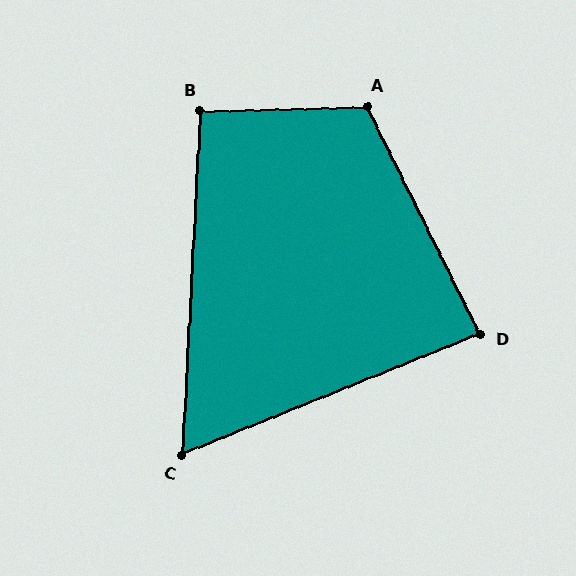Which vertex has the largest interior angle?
A, at approximately 115 degrees.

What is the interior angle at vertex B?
Approximately 94 degrees (approximately right).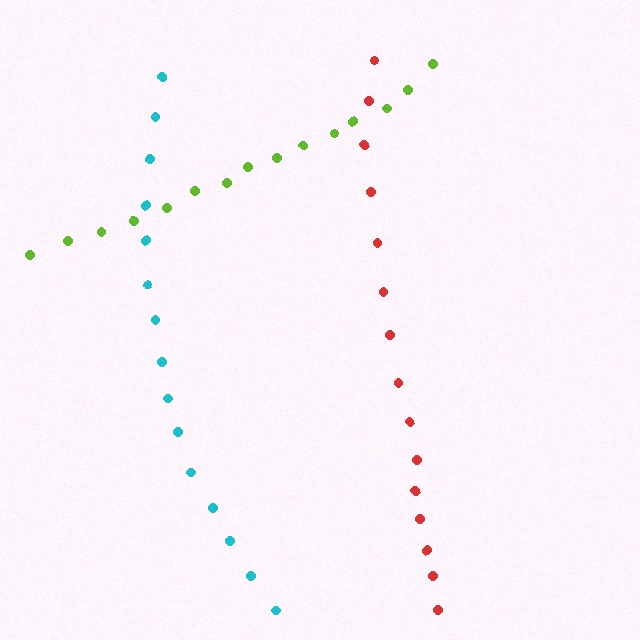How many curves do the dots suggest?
There are 3 distinct paths.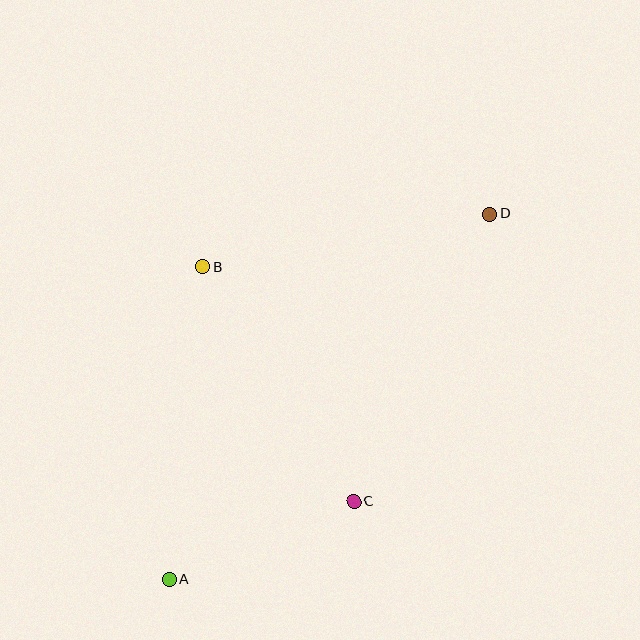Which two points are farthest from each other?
Points A and D are farthest from each other.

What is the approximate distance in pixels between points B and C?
The distance between B and C is approximately 279 pixels.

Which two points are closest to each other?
Points A and C are closest to each other.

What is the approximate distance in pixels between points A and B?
The distance between A and B is approximately 314 pixels.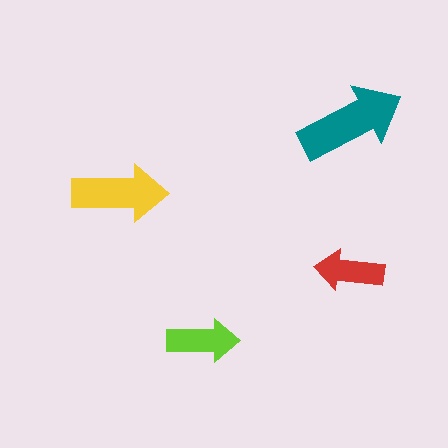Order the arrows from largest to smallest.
the teal one, the yellow one, the lime one, the red one.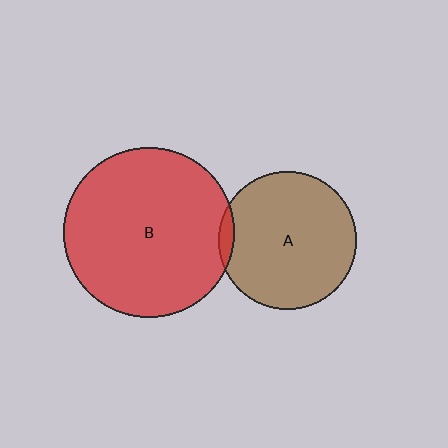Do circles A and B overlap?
Yes.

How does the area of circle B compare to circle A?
Approximately 1.5 times.